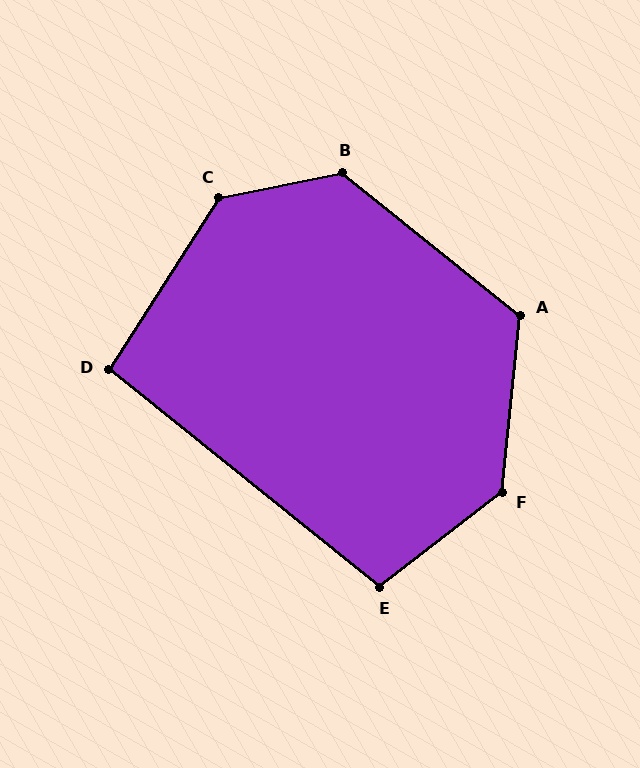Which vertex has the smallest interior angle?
D, at approximately 96 degrees.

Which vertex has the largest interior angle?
C, at approximately 134 degrees.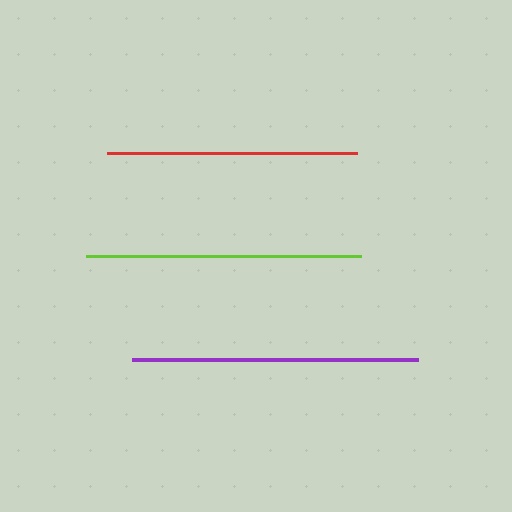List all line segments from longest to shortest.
From longest to shortest: purple, lime, red.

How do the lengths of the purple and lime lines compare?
The purple and lime lines are approximately the same length.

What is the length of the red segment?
The red segment is approximately 249 pixels long.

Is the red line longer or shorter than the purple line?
The purple line is longer than the red line.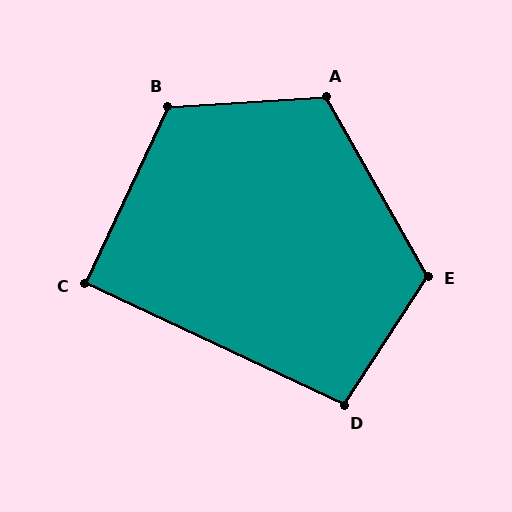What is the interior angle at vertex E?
Approximately 117 degrees (obtuse).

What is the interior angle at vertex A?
Approximately 116 degrees (obtuse).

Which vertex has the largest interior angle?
B, at approximately 119 degrees.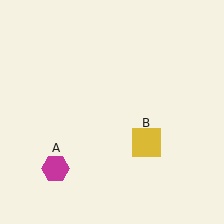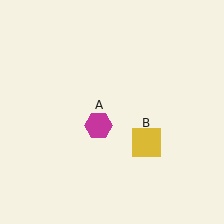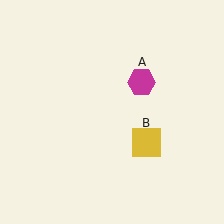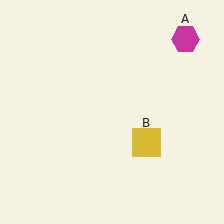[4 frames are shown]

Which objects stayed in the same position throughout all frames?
Yellow square (object B) remained stationary.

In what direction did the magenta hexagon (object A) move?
The magenta hexagon (object A) moved up and to the right.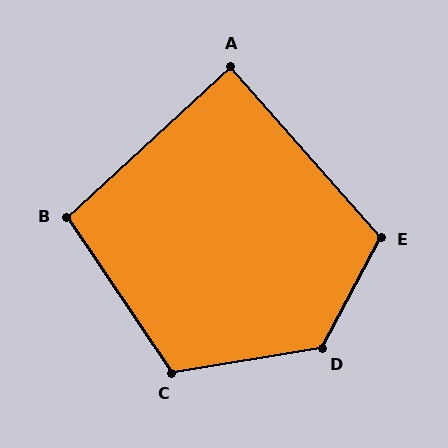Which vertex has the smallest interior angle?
A, at approximately 89 degrees.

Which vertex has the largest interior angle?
D, at approximately 128 degrees.